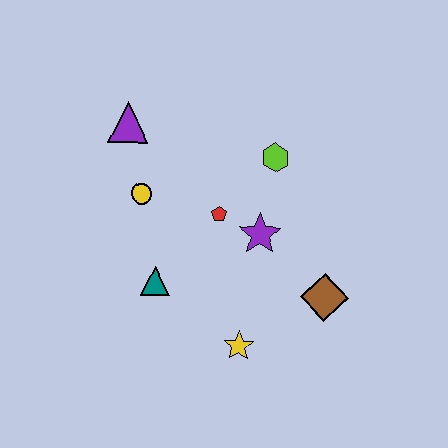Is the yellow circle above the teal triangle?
Yes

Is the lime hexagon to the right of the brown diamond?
No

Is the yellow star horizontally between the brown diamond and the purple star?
No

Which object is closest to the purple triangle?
The yellow circle is closest to the purple triangle.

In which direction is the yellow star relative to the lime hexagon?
The yellow star is below the lime hexagon.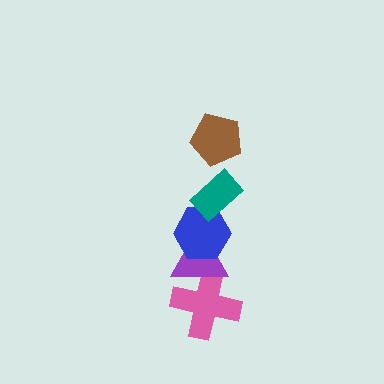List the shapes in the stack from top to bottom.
From top to bottom: the brown pentagon, the teal rectangle, the blue hexagon, the purple triangle, the pink cross.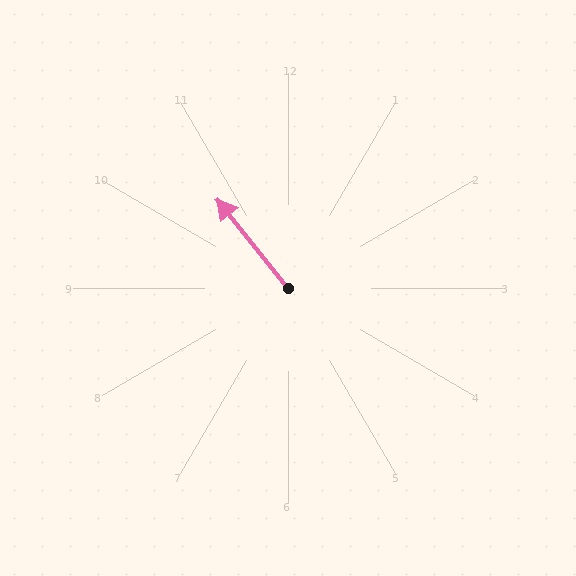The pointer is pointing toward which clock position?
Roughly 11 o'clock.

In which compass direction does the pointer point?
Northwest.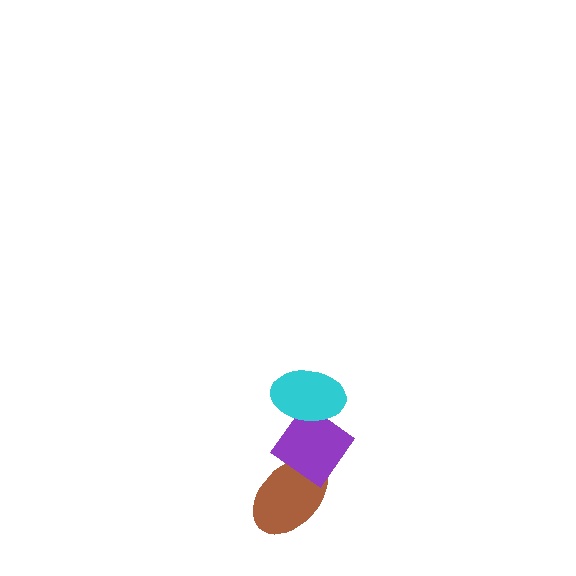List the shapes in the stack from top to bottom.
From top to bottom: the cyan ellipse, the purple diamond, the brown ellipse.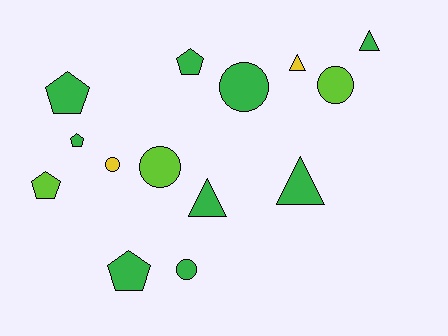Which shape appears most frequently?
Circle, with 5 objects.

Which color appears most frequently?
Green, with 9 objects.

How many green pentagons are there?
There are 4 green pentagons.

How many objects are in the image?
There are 14 objects.